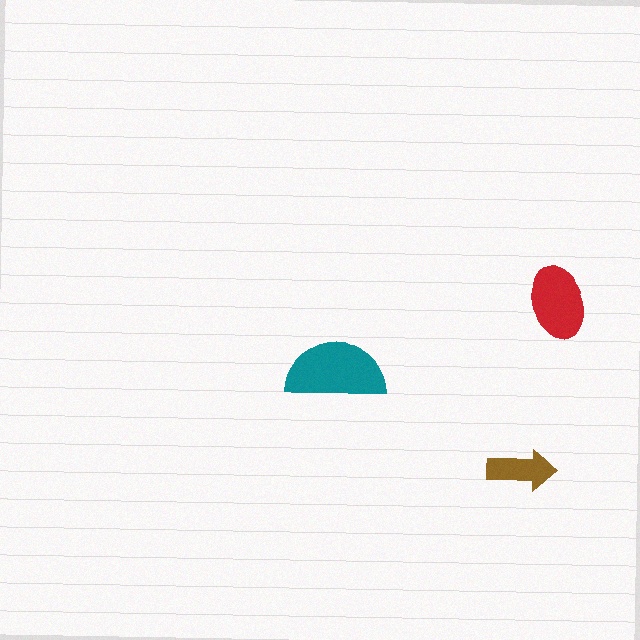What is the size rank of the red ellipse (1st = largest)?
2nd.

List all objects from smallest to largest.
The brown arrow, the red ellipse, the teal semicircle.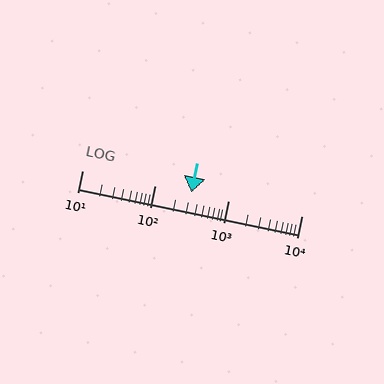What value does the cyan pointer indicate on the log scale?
The pointer indicates approximately 310.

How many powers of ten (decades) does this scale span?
The scale spans 3 decades, from 10 to 10000.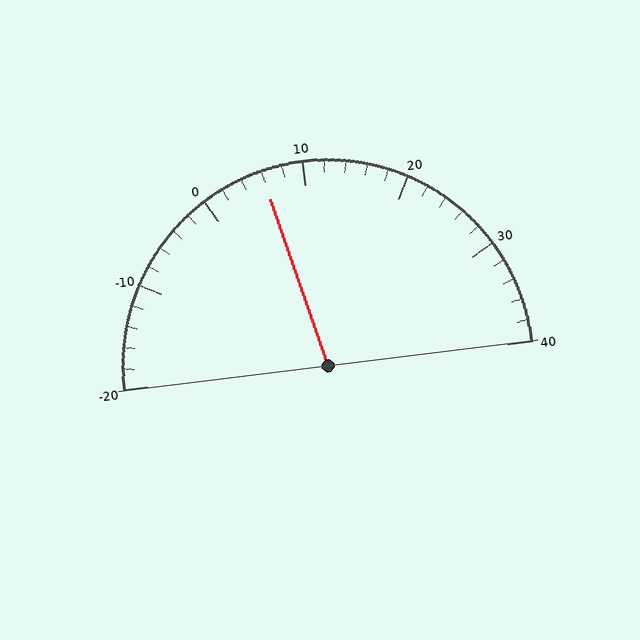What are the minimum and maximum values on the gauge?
The gauge ranges from -20 to 40.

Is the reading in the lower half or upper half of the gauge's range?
The reading is in the lower half of the range (-20 to 40).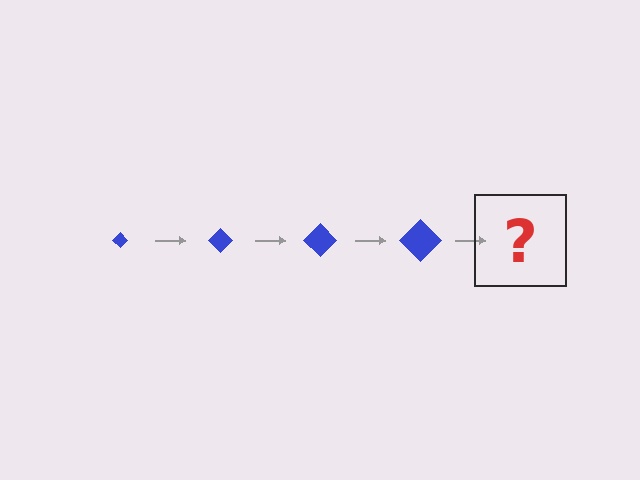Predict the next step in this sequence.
The next step is a blue diamond, larger than the previous one.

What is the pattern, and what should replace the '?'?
The pattern is that the diamond gets progressively larger each step. The '?' should be a blue diamond, larger than the previous one.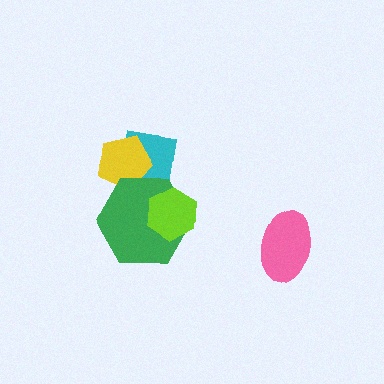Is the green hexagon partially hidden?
Yes, it is partially covered by another shape.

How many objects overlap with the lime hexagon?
2 objects overlap with the lime hexagon.